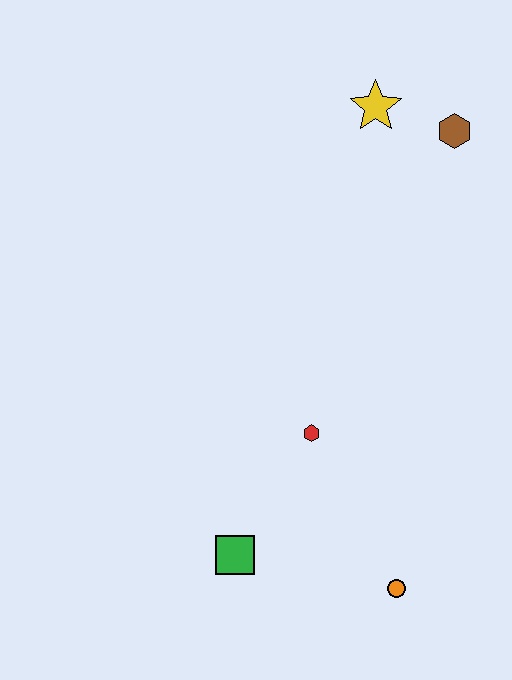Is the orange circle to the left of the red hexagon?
No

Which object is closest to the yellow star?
The brown hexagon is closest to the yellow star.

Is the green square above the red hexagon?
No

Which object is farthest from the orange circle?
The yellow star is farthest from the orange circle.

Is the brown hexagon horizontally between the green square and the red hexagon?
No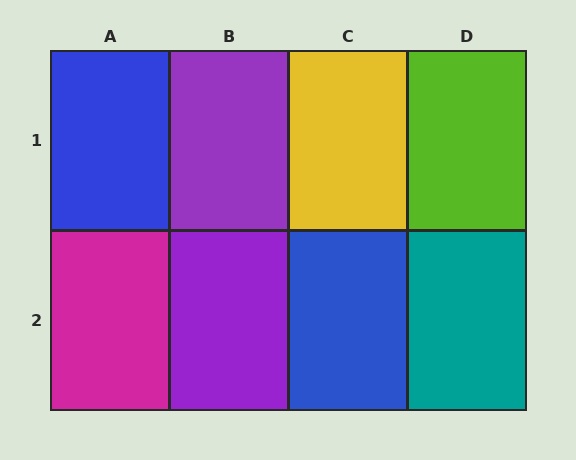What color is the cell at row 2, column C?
Blue.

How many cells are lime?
1 cell is lime.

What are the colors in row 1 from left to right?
Blue, purple, yellow, lime.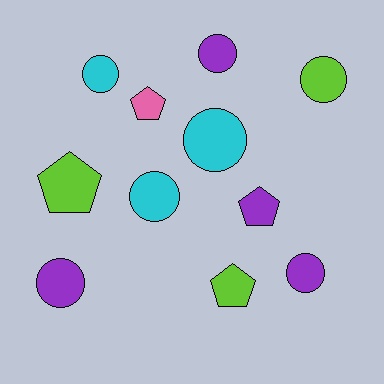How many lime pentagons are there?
There are 2 lime pentagons.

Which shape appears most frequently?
Circle, with 7 objects.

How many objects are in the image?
There are 11 objects.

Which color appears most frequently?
Purple, with 4 objects.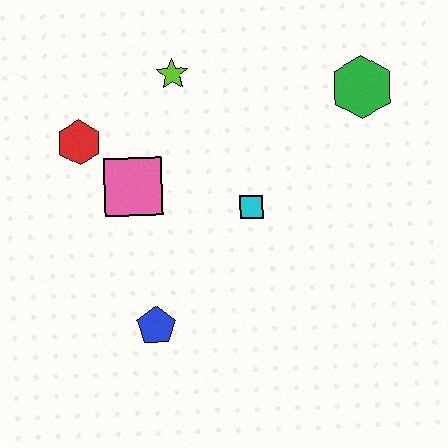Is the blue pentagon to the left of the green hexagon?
Yes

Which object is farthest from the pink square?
The green hexagon is farthest from the pink square.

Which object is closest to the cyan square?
The pink square is closest to the cyan square.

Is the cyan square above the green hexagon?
No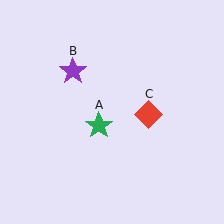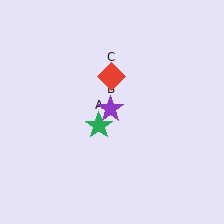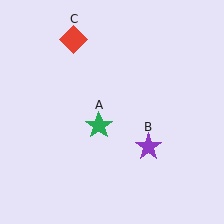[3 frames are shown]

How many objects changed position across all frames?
2 objects changed position: purple star (object B), red diamond (object C).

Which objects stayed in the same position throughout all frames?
Green star (object A) remained stationary.